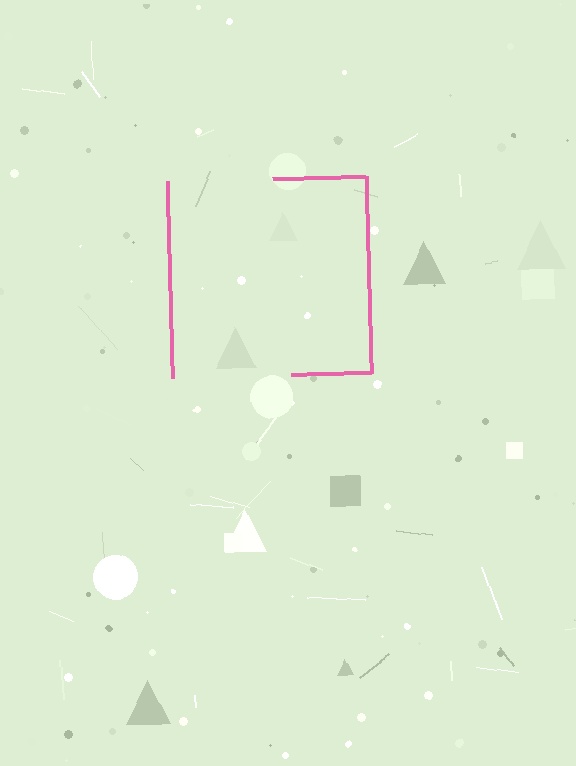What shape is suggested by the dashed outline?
The dashed outline suggests a square.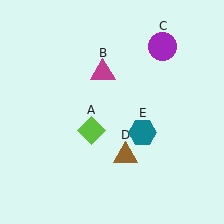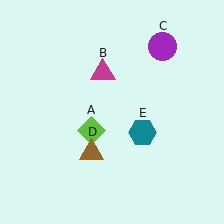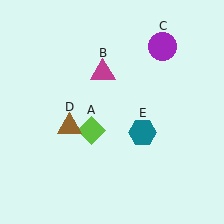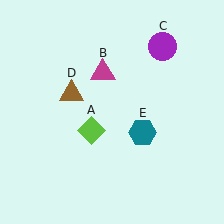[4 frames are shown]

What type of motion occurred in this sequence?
The brown triangle (object D) rotated clockwise around the center of the scene.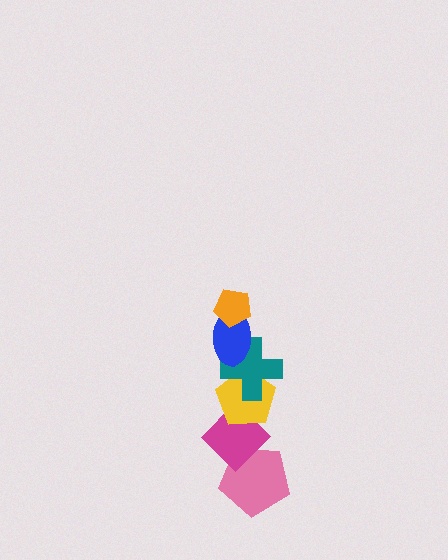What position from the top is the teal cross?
The teal cross is 3rd from the top.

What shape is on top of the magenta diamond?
The yellow pentagon is on top of the magenta diamond.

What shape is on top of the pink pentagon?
The magenta diamond is on top of the pink pentagon.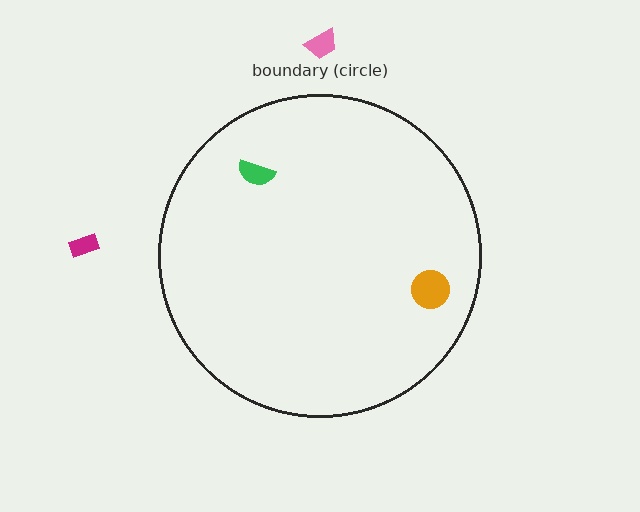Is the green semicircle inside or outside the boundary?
Inside.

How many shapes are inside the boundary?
2 inside, 2 outside.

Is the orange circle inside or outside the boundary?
Inside.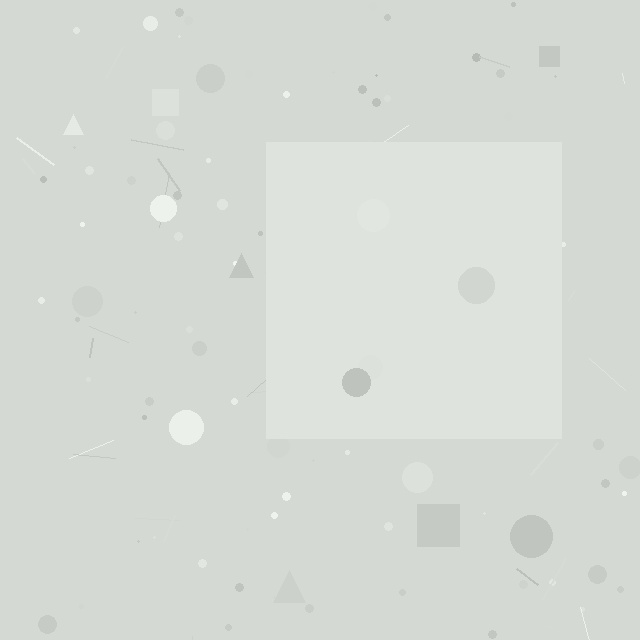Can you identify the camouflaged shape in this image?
The camouflaged shape is a square.